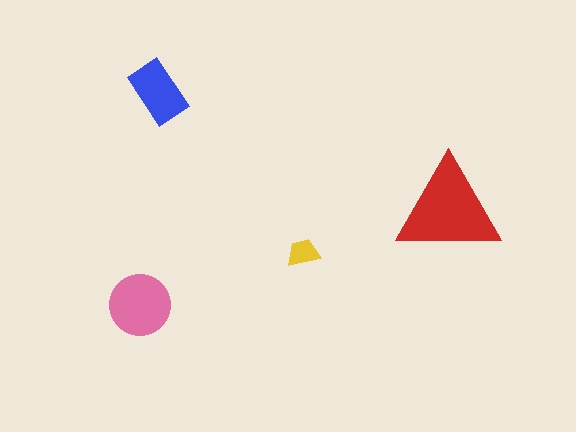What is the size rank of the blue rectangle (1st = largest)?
3rd.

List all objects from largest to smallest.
The red triangle, the pink circle, the blue rectangle, the yellow trapezoid.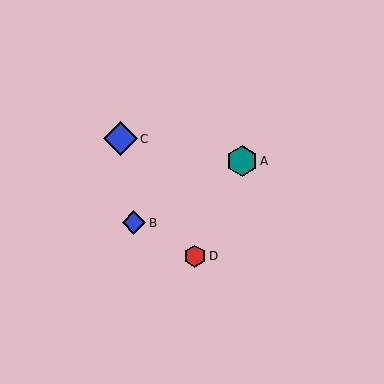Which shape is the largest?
The blue diamond (labeled C) is the largest.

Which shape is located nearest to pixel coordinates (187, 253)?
The red hexagon (labeled D) at (195, 256) is nearest to that location.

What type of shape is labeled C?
Shape C is a blue diamond.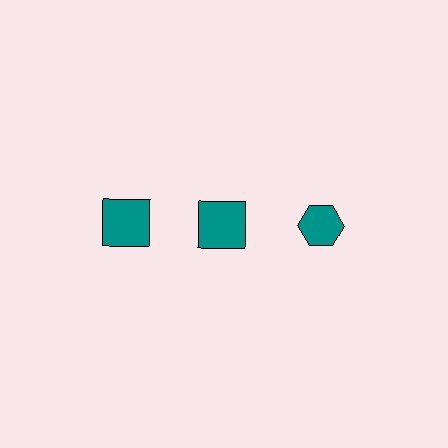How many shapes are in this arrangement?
There are 3 shapes arranged in a grid pattern.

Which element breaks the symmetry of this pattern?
The teal hexagon in the top row, center column breaks the symmetry. All other shapes are teal squares.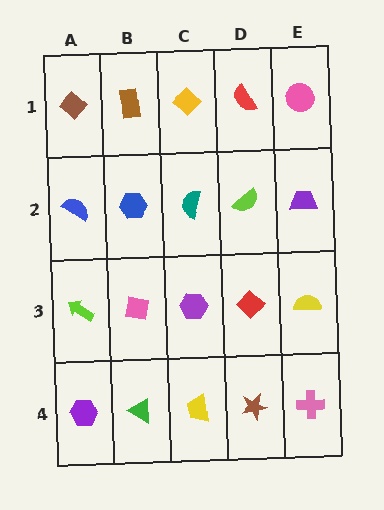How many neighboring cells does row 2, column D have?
4.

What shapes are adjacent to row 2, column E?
A pink circle (row 1, column E), a yellow semicircle (row 3, column E), a lime semicircle (row 2, column D).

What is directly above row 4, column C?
A purple hexagon.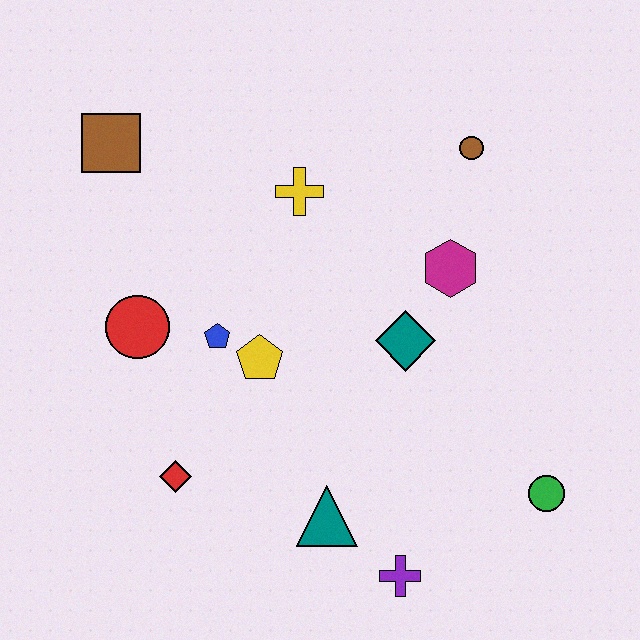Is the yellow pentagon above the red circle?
No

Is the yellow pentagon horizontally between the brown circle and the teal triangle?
No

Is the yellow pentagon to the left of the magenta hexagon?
Yes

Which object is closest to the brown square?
The red circle is closest to the brown square.